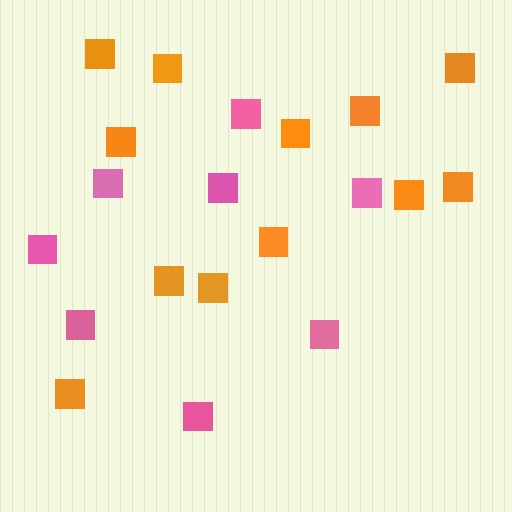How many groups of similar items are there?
There are 2 groups: one group of orange squares (12) and one group of pink squares (8).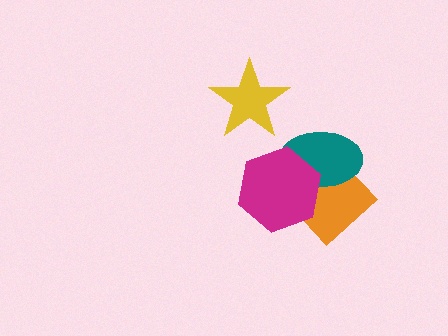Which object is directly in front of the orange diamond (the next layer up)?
The teal ellipse is directly in front of the orange diamond.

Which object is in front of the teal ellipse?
The magenta hexagon is in front of the teal ellipse.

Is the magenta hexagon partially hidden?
No, no other shape covers it.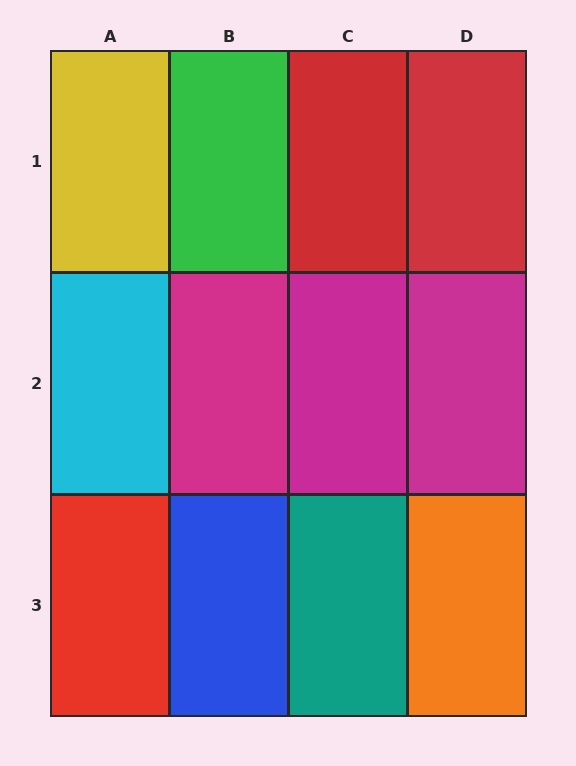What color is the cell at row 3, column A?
Red.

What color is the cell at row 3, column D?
Orange.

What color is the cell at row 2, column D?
Magenta.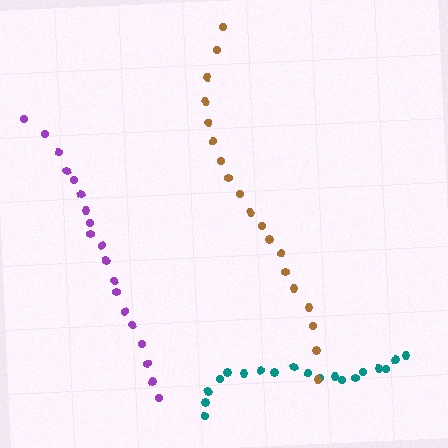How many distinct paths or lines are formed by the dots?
There are 3 distinct paths.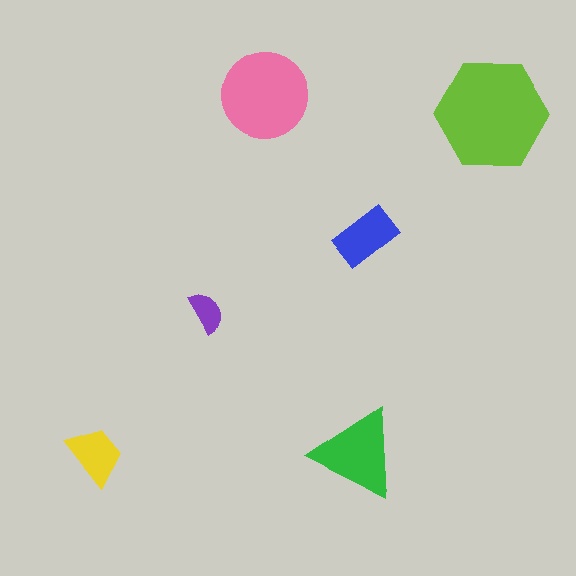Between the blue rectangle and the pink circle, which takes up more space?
The pink circle.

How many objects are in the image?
There are 6 objects in the image.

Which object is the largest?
The lime hexagon.